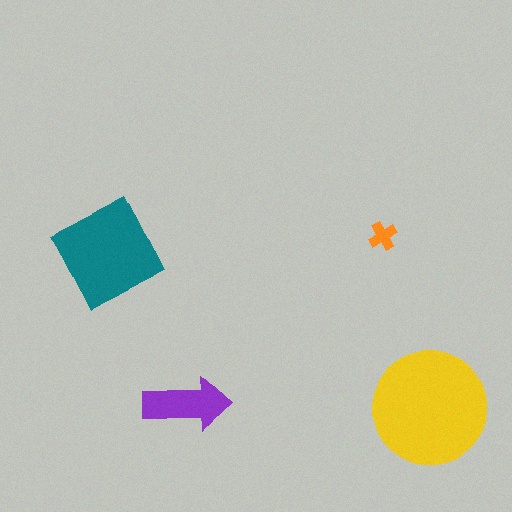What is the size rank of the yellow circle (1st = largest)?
1st.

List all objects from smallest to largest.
The orange cross, the purple arrow, the teal diamond, the yellow circle.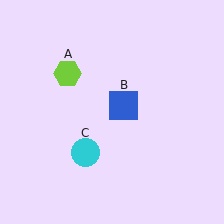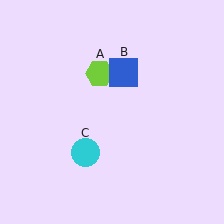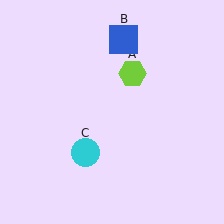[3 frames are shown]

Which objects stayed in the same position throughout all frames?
Cyan circle (object C) remained stationary.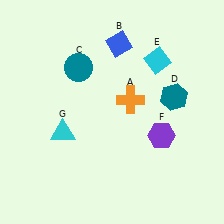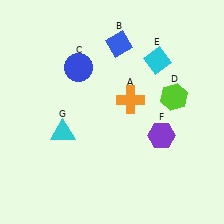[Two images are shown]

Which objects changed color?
C changed from teal to blue. D changed from teal to lime.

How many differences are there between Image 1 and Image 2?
There are 2 differences between the two images.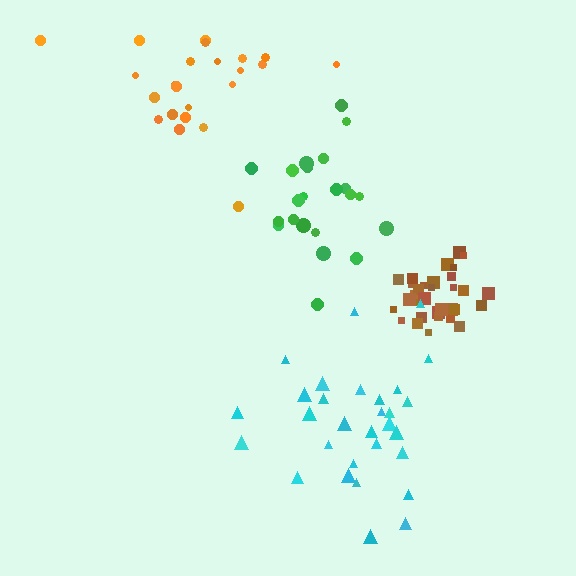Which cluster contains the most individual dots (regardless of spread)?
Brown (32).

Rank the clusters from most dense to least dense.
brown, green, cyan, orange.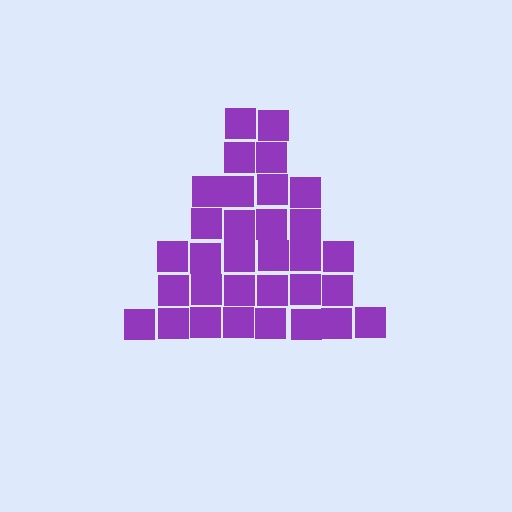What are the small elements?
The small elements are squares.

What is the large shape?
The large shape is a triangle.